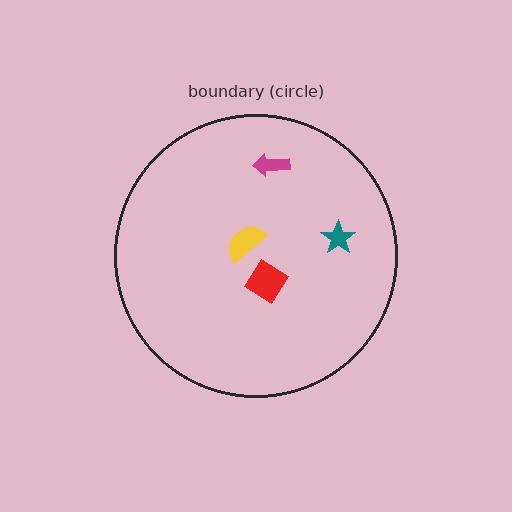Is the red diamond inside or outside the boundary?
Inside.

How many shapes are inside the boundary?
4 inside, 0 outside.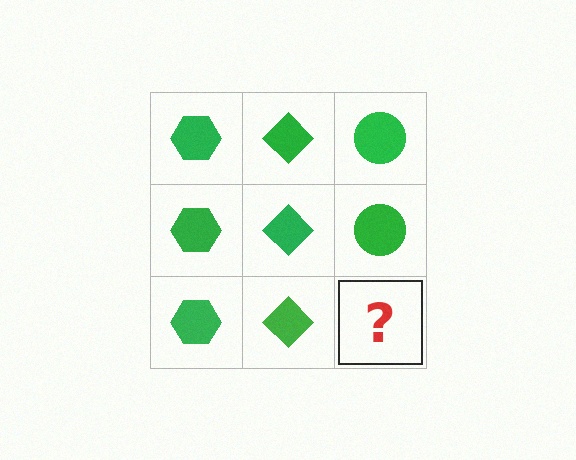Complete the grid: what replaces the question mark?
The question mark should be replaced with a green circle.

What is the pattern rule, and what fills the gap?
The rule is that each column has a consistent shape. The gap should be filled with a green circle.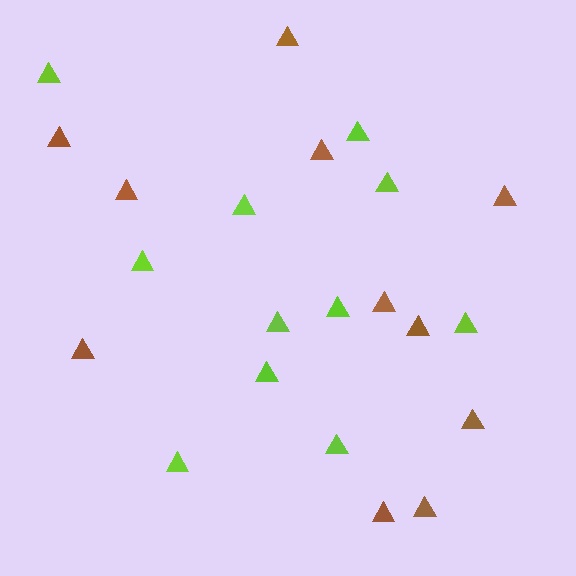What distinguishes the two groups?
There are 2 groups: one group of brown triangles (11) and one group of lime triangles (11).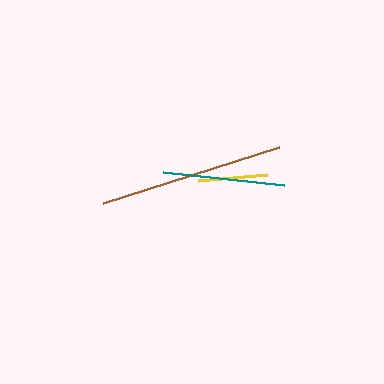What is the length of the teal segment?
The teal segment is approximately 122 pixels long.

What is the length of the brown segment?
The brown segment is approximately 185 pixels long.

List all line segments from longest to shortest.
From longest to shortest: brown, teal, yellow.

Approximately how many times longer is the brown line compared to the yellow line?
The brown line is approximately 2.7 times the length of the yellow line.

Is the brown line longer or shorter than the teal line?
The brown line is longer than the teal line.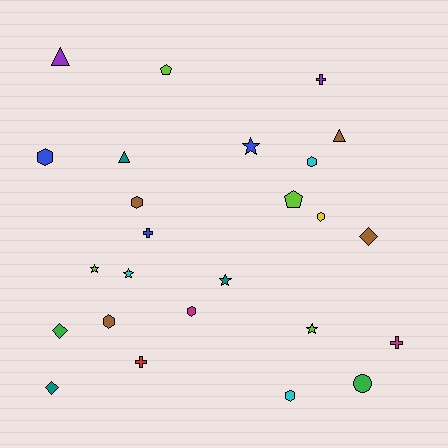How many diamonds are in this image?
There are 3 diamonds.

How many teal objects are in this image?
There are 3 teal objects.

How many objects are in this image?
There are 25 objects.